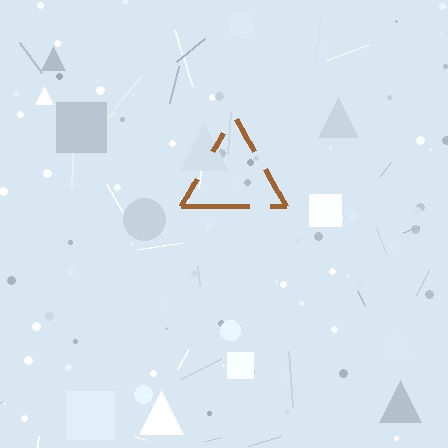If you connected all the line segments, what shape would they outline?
They would outline a triangle.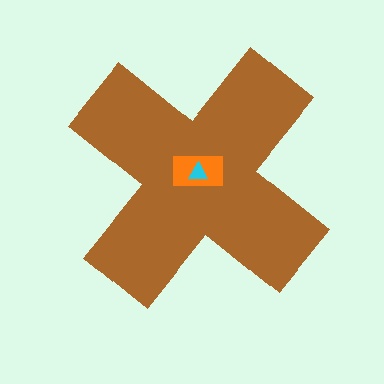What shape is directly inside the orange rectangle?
The cyan triangle.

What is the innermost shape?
The cyan triangle.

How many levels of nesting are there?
3.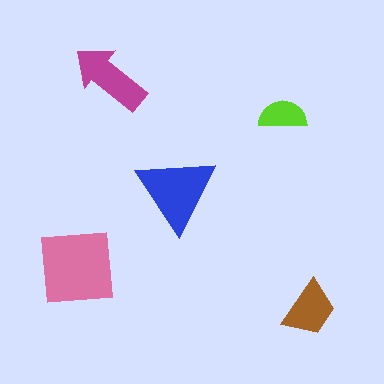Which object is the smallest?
The lime semicircle.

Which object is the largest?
The pink square.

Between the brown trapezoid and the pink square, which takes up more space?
The pink square.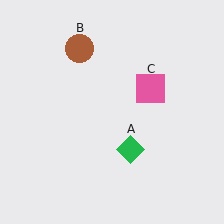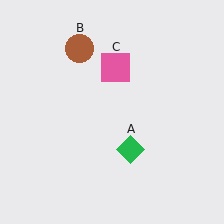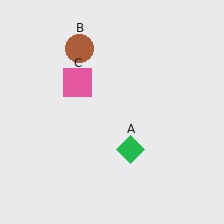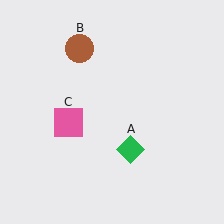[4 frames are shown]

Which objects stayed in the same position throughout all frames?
Green diamond (object A) and brown circle (object B) remained stationary.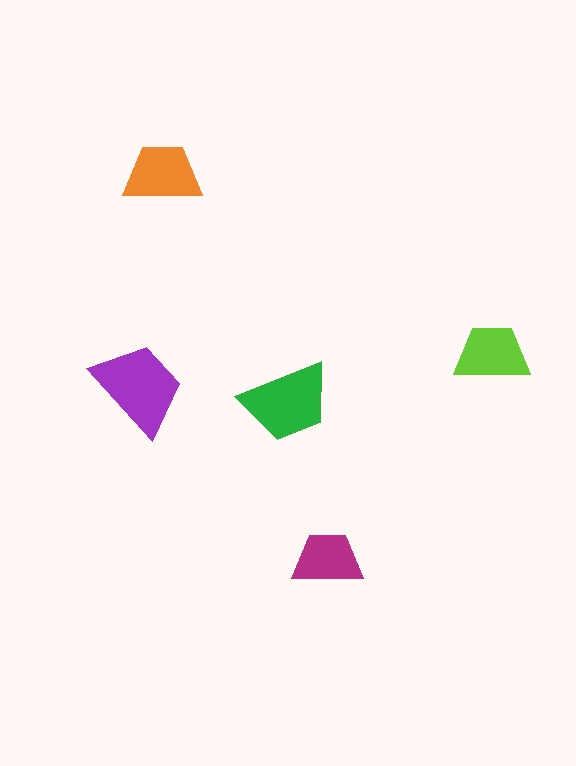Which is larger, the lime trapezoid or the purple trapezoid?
The purple one.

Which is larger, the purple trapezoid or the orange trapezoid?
The purple one.